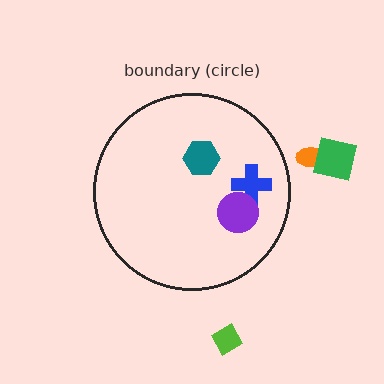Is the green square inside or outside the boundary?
Outside.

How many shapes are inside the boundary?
3 inside, 3 outside.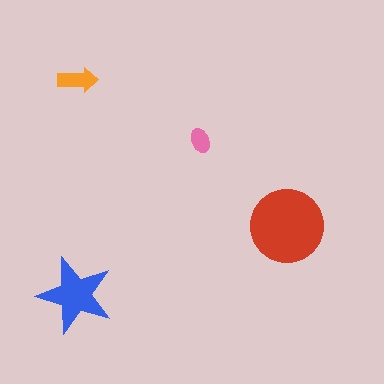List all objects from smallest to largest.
The pink ellipse, the orange arrow, the blue star, the red circle.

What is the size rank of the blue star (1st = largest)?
2nd.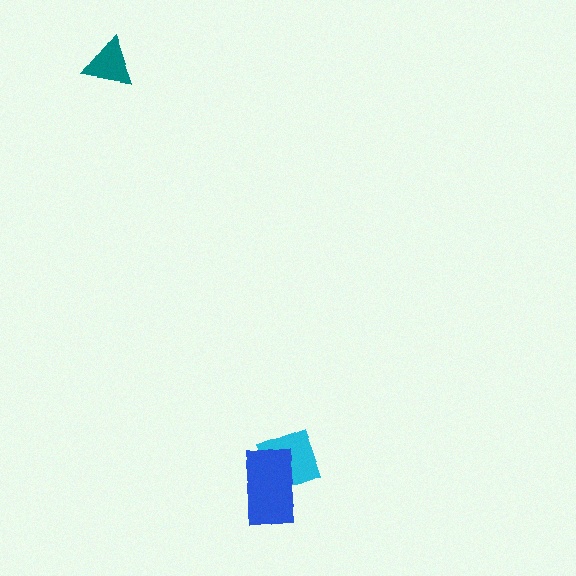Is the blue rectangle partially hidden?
No, no other shape covers it.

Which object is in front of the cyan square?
The blue rectangle is in front of the cyan square.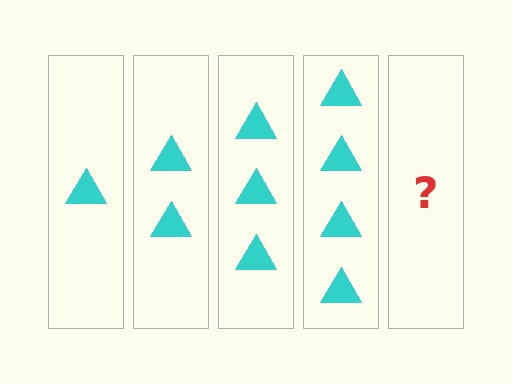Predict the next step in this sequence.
The next step is 5 triangles.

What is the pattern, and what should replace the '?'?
The pattern is that each step adds one more triangle. The '?' should be 5 triangles.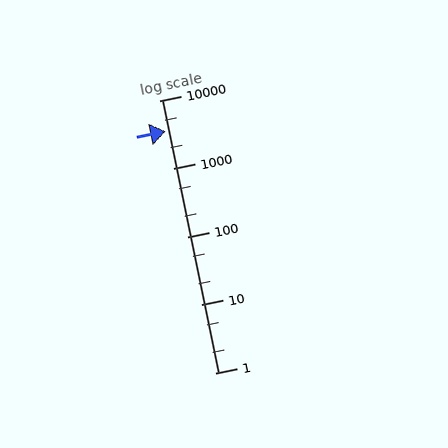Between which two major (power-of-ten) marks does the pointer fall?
The pointer is between 1000 and 10000.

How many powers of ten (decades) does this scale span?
The scale spans 4 decades, from 1 to 10000.